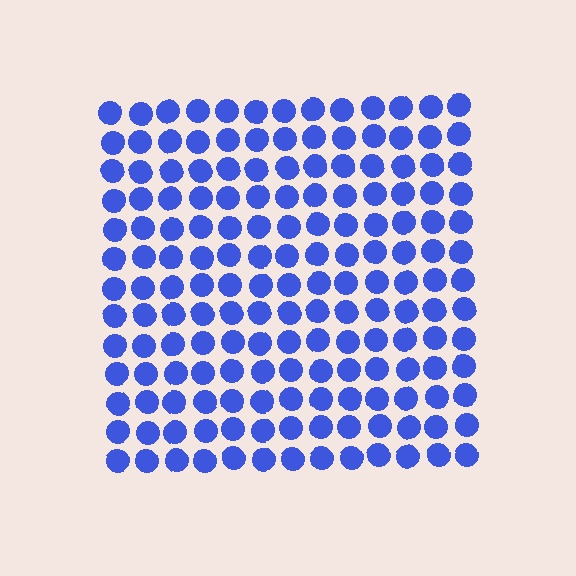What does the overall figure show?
The overall figure shows a square.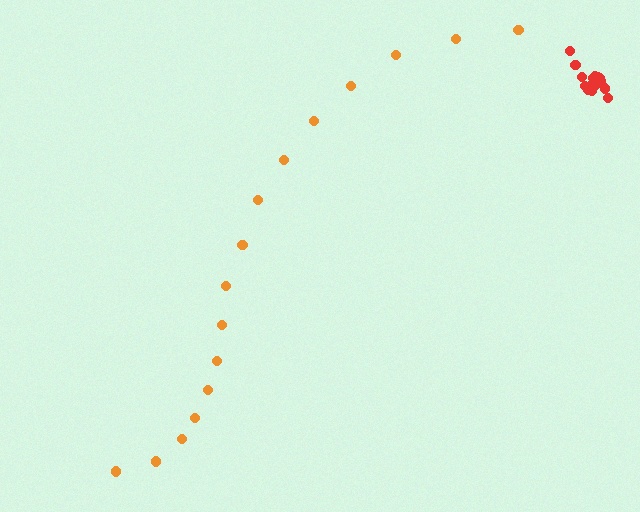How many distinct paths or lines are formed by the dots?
There are 2 distinct paths.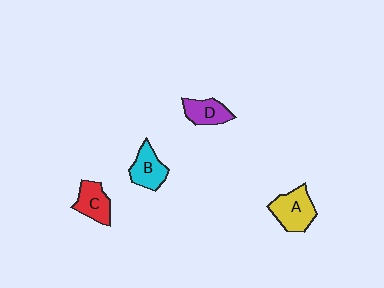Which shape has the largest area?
Shape A (yellow).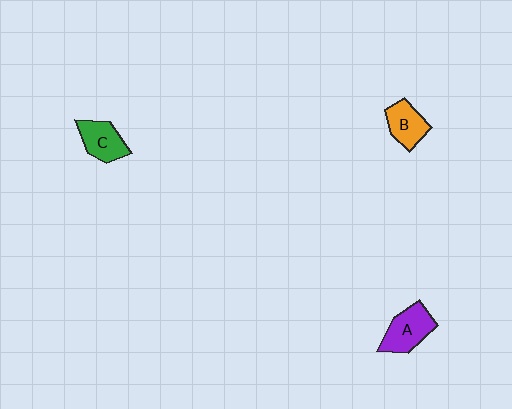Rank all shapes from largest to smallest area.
From largest to smallest: A (purple), C (green), B (orange).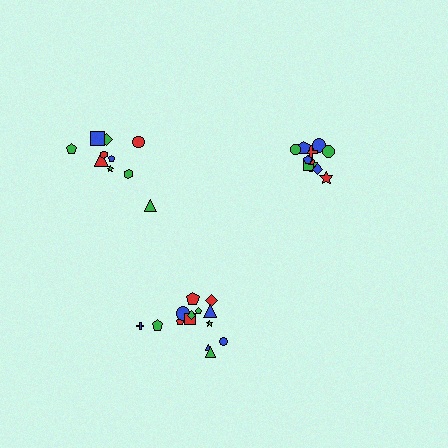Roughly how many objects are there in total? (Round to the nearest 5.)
Roughly 35 objects in total.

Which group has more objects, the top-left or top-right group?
The top-right group.